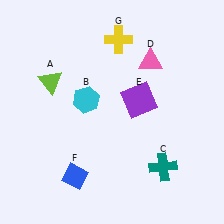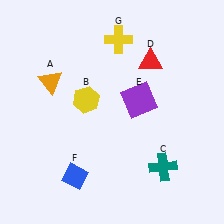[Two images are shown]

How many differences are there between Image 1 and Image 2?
There are 3 differences between the two images.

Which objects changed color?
A changed from lime to orange. B changed from cyan to yellow. D changed from pink to red.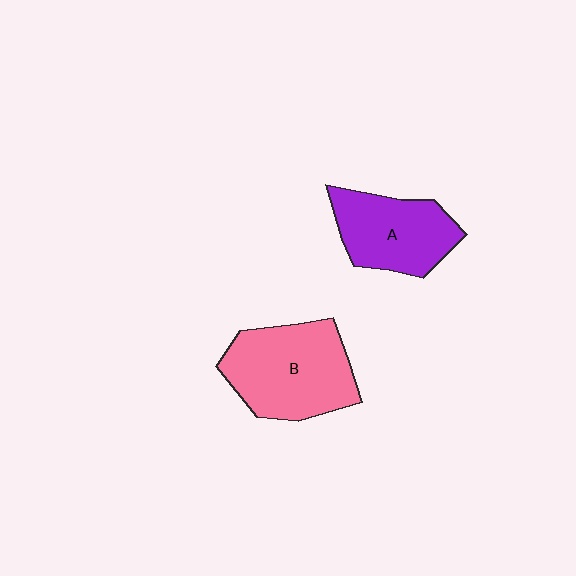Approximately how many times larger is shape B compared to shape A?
Approximately 1.3 times.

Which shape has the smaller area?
Shape A (purple).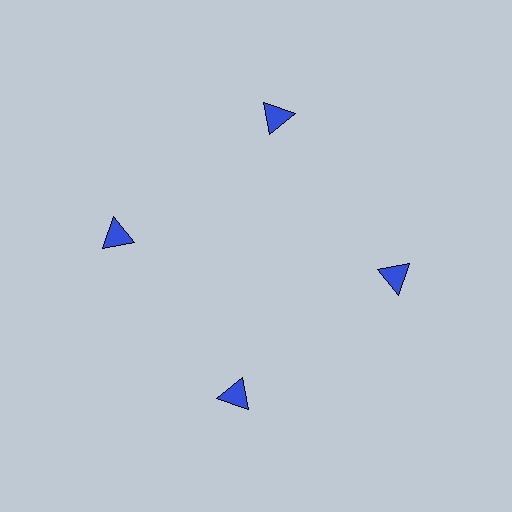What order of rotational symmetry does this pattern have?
This pattern has 4-fold rotational symmetry.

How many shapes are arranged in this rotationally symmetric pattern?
There are 4 shapes, arranged in 4 groups of 1.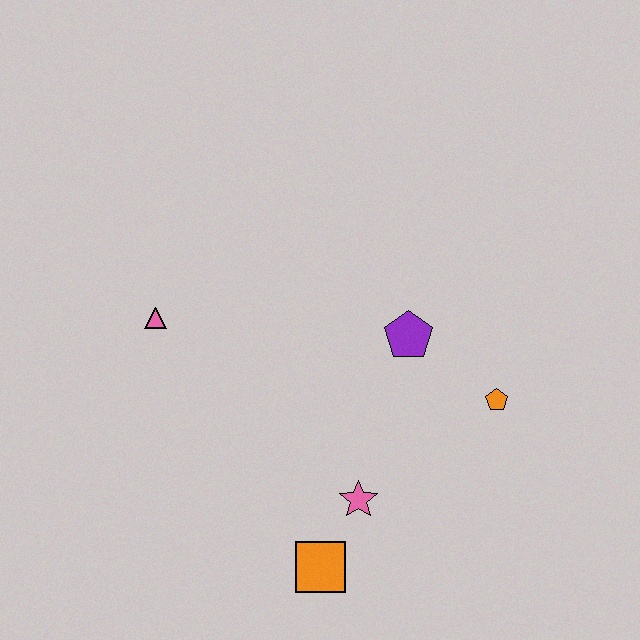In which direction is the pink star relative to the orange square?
The pink star is above the orange square.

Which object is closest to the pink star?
The orange square is closest to the pink star.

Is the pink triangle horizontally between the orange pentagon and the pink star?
No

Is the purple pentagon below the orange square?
No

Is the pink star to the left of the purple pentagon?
Yes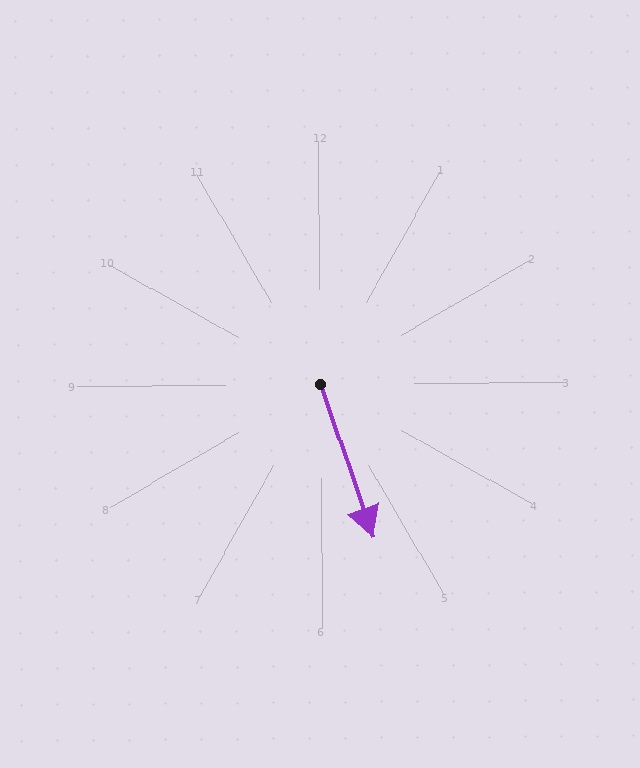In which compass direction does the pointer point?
South.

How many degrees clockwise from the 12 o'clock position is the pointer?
Approximately 161 degrees.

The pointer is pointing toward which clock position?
Roughly 5 o'clock.